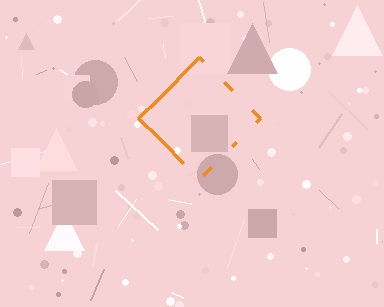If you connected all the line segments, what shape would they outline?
They would outline a diamond.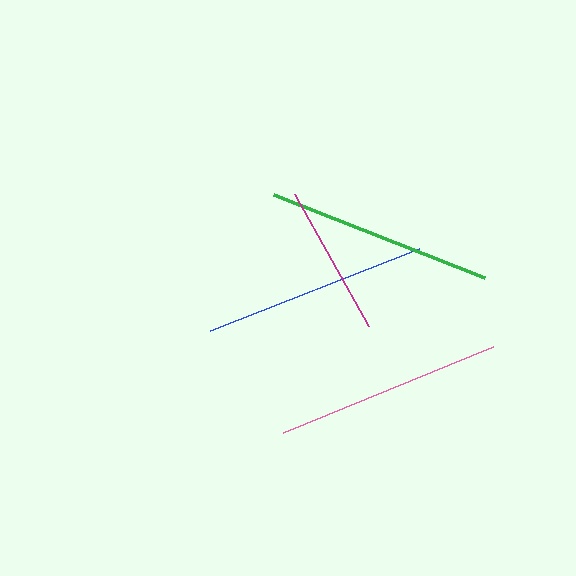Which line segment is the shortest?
The magenta line is the shortest at approximately 151 pixels.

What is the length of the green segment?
The green segment is approximately 226 pixels long.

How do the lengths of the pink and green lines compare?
The pink and green lines are approximately the same length.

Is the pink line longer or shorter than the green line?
The pink line is longer than the green line.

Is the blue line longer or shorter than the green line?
The green line is longer than the blue line.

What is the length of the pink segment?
The pink segment is approximately 227 pixels long.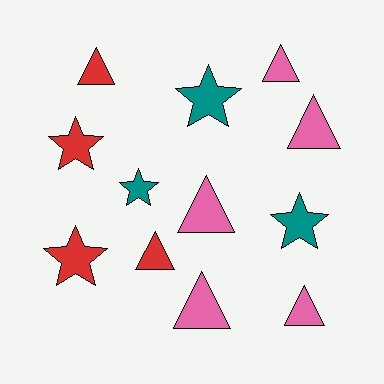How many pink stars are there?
There are no pink stars.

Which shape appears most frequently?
Triangle, with 7 objects.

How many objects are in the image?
There are 12 objects.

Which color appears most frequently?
Pink, with 5 objects.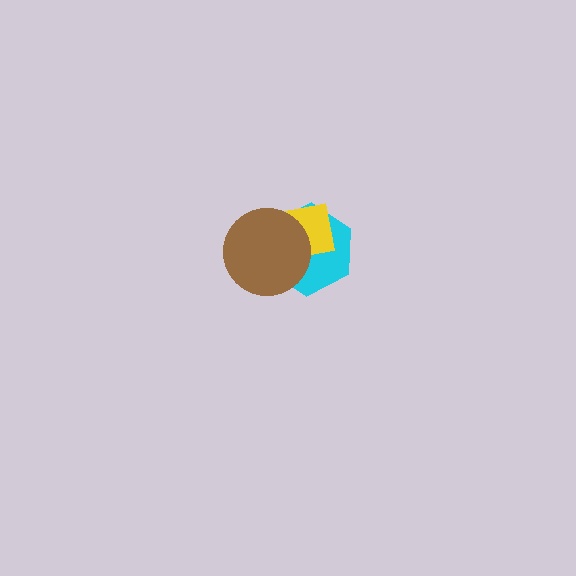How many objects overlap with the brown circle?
2 objects overlap with the brown circle.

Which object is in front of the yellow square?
The brown circle is in front of the yellow square.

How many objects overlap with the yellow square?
2 objects overlap with the yellow square.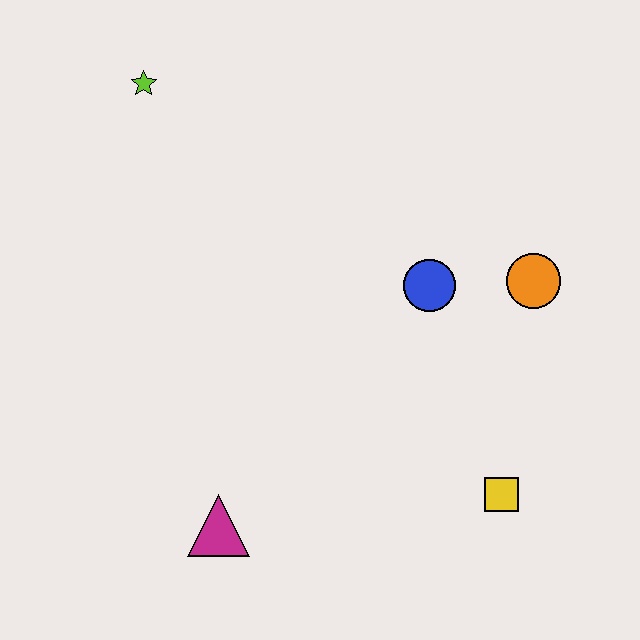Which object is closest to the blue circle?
The orange circle is closest to the blue circle.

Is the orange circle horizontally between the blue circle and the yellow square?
No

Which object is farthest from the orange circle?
The lime star is farthest from the orange circle.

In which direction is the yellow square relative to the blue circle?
The yellow square is below the blue circle.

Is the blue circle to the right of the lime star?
Yes